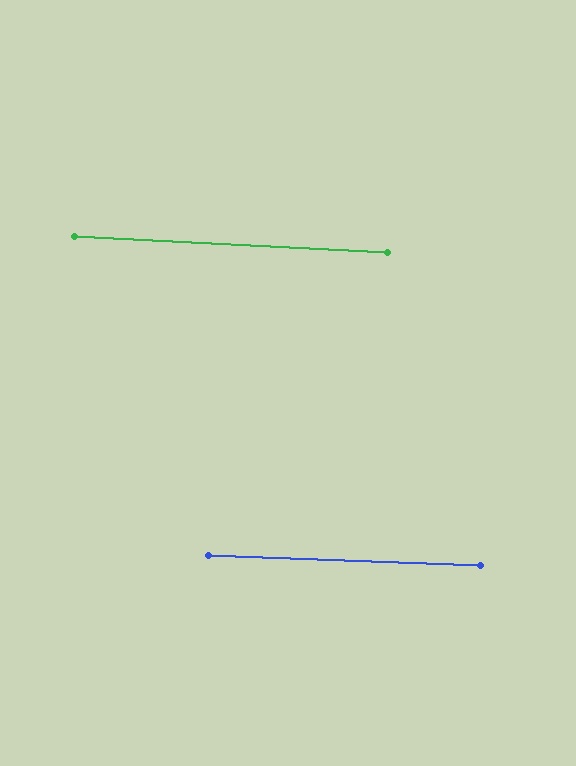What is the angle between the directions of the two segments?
Approximately 1 degree.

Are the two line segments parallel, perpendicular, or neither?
Parallel — their directions differ by only 0.9°.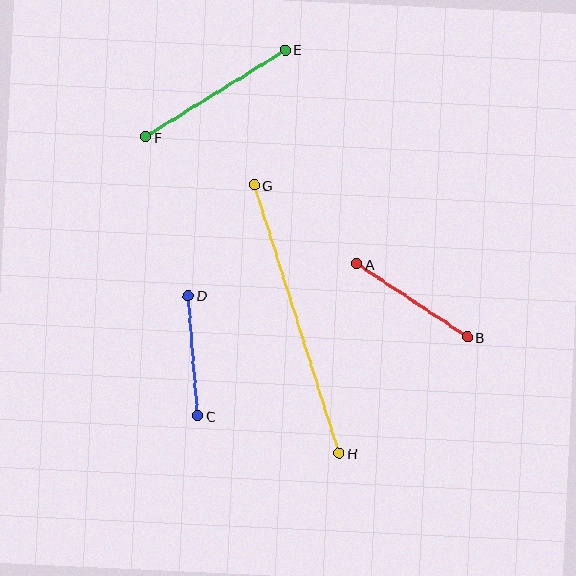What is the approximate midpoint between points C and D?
The midpoint is at approximately (193, 356) pixels.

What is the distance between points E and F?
The distance is approximately 164 pixels.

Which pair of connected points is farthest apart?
Points G and H are farthest apart.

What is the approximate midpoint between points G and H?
The midpoint is at approximately (297, 319) pixels.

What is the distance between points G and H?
The distance is approximately 281 pixels.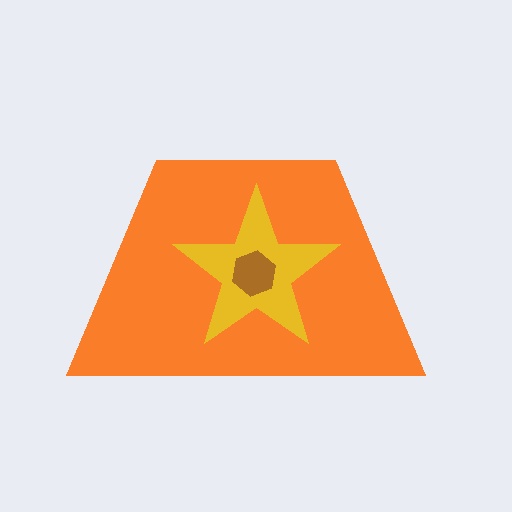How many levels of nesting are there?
3.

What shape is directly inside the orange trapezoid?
The yellow star.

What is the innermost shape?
The brown hexagon.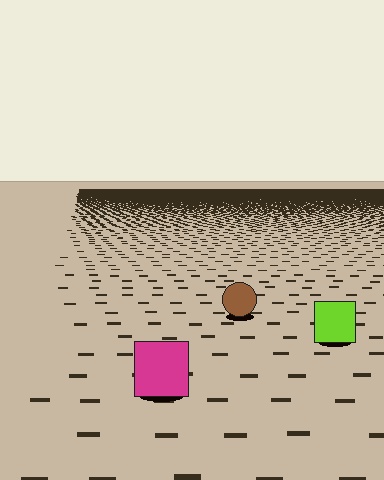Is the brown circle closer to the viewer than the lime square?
No. The lime square is closer — you can tell from the texture gradient: the ground texture is coarser near it.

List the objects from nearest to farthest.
From nearest to farthest: the magenta square, the lime square, the brown circle.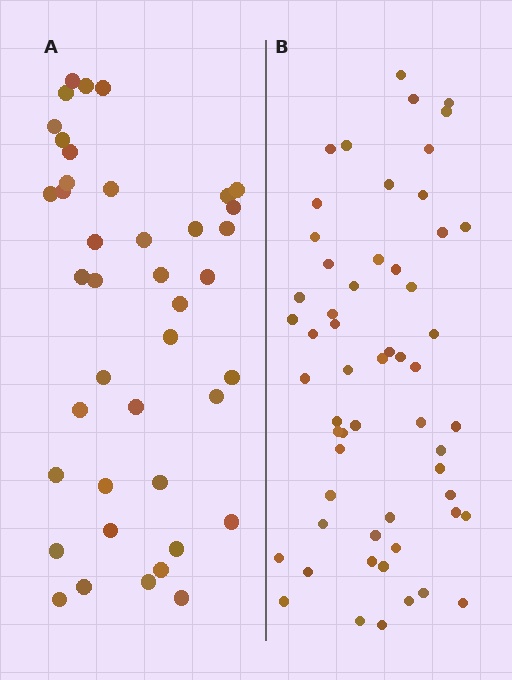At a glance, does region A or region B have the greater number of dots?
Region B (the right region) has more dots.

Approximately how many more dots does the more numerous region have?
Region B has approximately 15 more dots than region A.